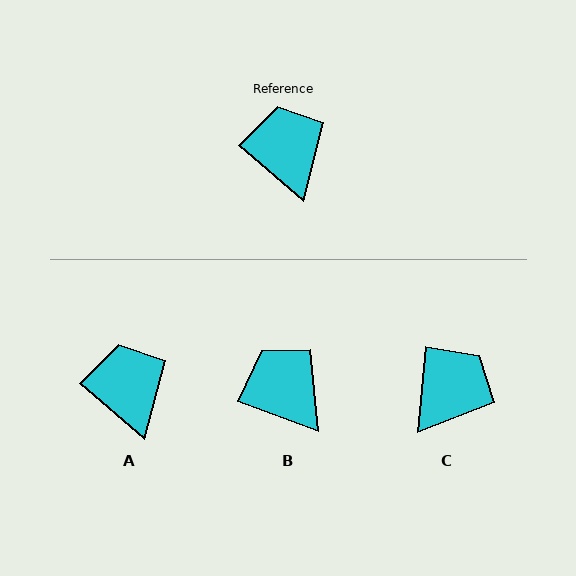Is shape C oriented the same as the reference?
No, it is off by about 54 degrees.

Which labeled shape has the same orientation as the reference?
A.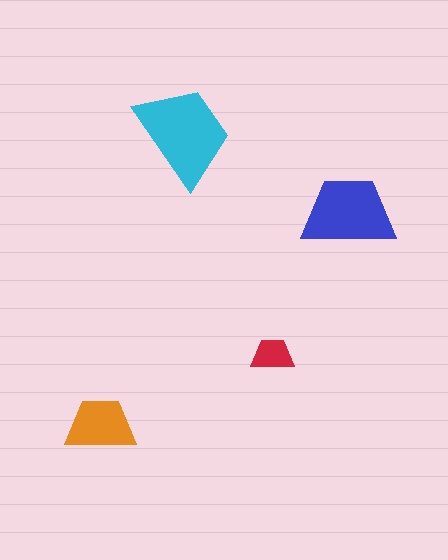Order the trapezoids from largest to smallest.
the cyan one, the blue one, the orange one, the red one.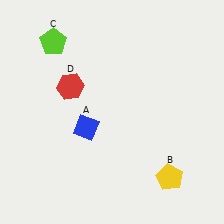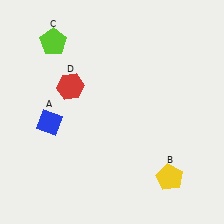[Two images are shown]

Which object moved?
The blue diamond (A) moved left.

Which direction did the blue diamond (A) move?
The blue diamond (A) moved left.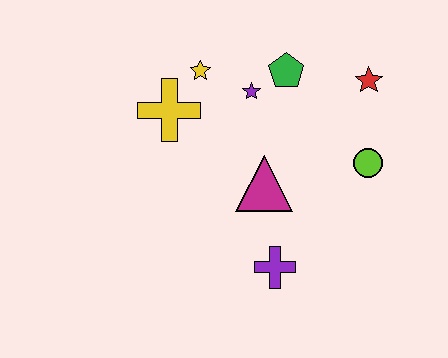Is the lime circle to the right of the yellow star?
Yes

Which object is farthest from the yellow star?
The purple cross is farthest from the yellow star.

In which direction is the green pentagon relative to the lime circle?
The green pentagon is above the lime circle.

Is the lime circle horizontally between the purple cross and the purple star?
No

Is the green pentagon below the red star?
No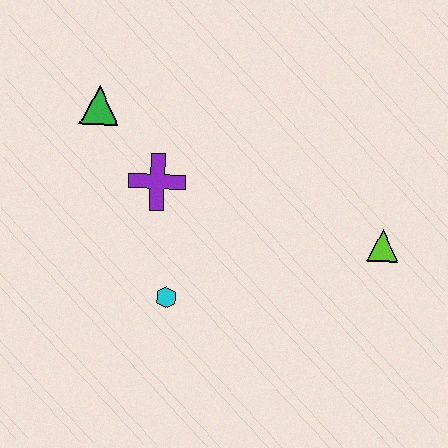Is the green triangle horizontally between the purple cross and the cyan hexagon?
No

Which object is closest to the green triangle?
The purple cross is closest to the green triangle.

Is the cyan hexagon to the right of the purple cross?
Yes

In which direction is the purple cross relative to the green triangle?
The purple cross is below the green triangle.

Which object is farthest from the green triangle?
The lime triangle is farthest from the green triangle.